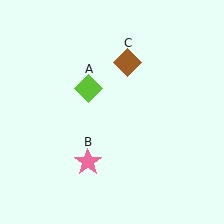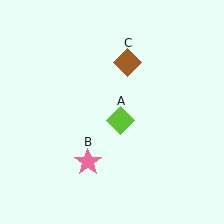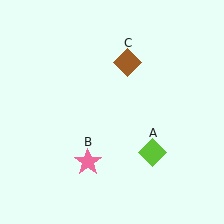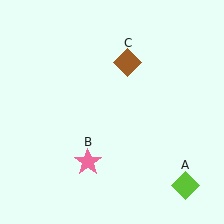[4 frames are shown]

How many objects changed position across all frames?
1 object changed position: lime diamond (object A).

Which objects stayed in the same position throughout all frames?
Pink star (object B) and brown diamond (object C) remained stationary.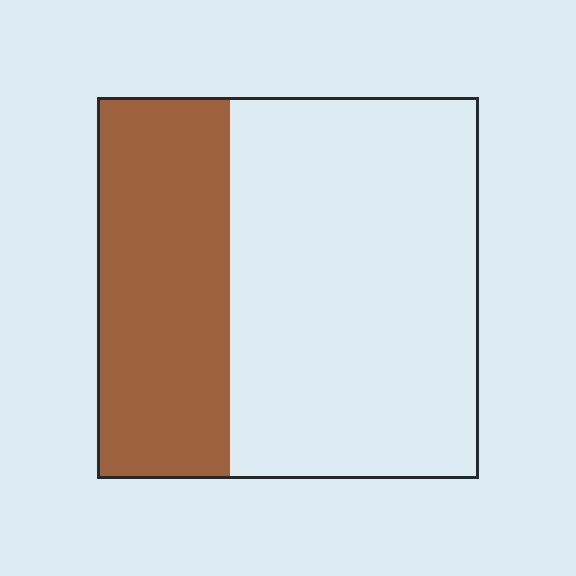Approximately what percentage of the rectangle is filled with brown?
Approximately 35%.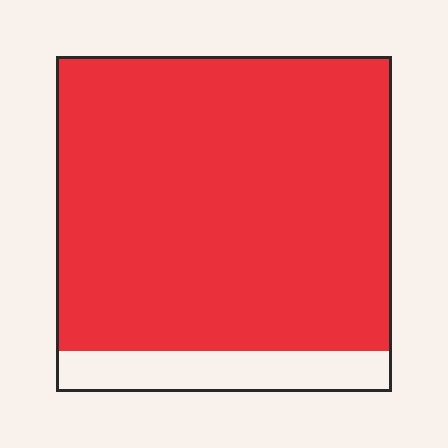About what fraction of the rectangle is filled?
About seven eighths (7/8).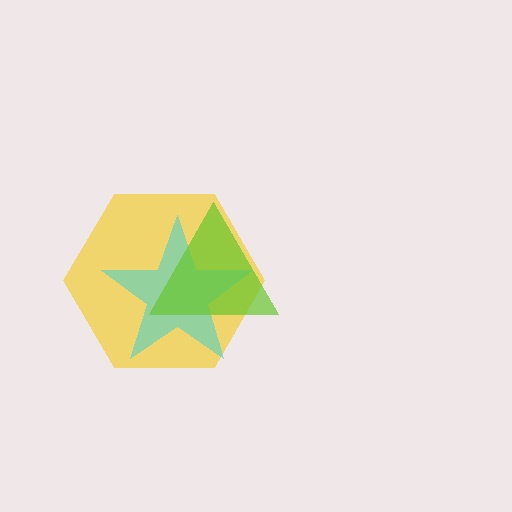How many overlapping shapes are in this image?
There are 3 overlapping shapes in the image.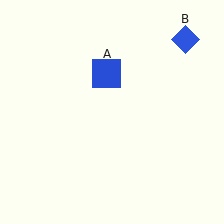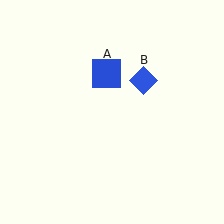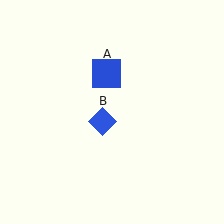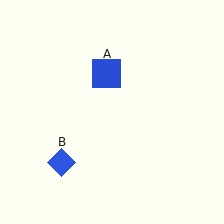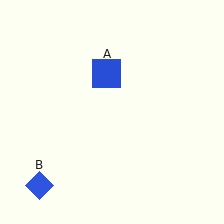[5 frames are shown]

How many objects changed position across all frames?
1 object changed position: blue diamond (object B).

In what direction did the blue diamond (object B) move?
The blue diamond (object B) moved down and to the left.